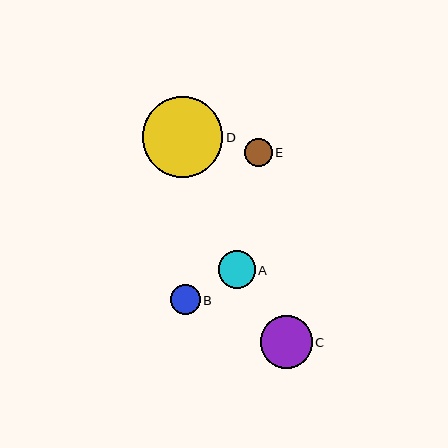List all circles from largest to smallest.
From largest to smallest: D, C, A, B, E.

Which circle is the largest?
Circle D is the largest with a size of approximately 80 pixels.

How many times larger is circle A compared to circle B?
Circle A is approximately 1.2 times the size of circle B.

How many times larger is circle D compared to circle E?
Circle D is approximately 2.9 times the size of circle E.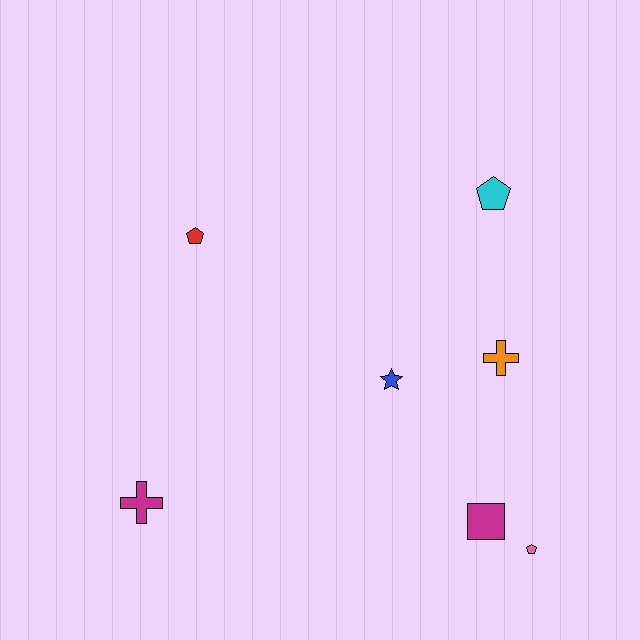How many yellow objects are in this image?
There are no yellow objects.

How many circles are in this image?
There are no circles.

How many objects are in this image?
There are 7 objects.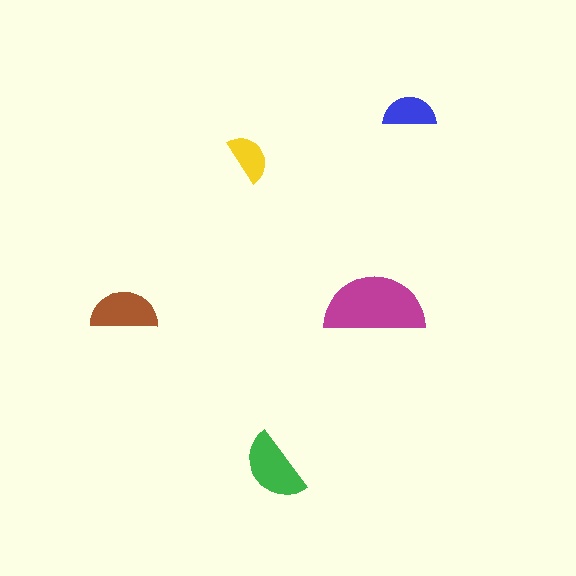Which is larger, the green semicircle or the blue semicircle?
The green one.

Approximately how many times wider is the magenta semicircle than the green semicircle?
About 1.5 times wider.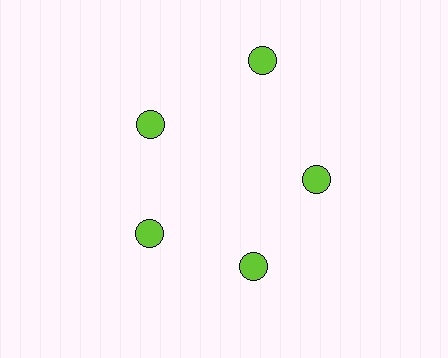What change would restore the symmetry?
The symmetry would be restored by moving it inward, back onto the ring so that all 5 circles sit at equal angles and equal distance from the center.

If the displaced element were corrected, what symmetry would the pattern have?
It would have 5-fold rotational symmetry — the pattern would map onto itself every 72 degrees.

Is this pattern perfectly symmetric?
No. The 5 lime circles are arranged in a ring, but one element near the 1 o'clock position is pushed outward from the center, breaking the 5-fold rotational symmetry.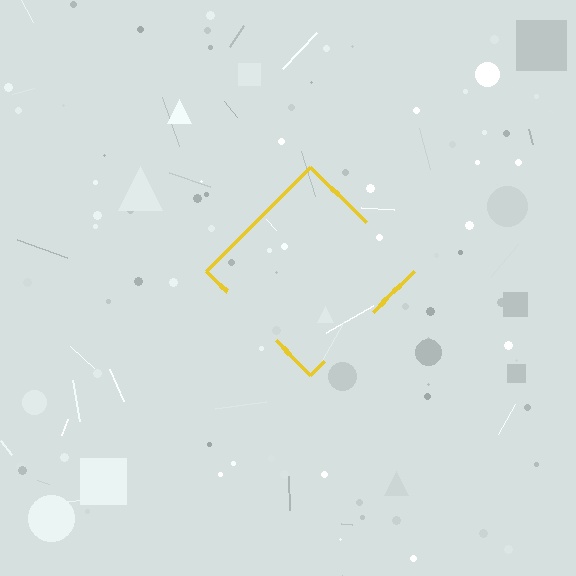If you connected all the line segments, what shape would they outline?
They would outline a diamond.